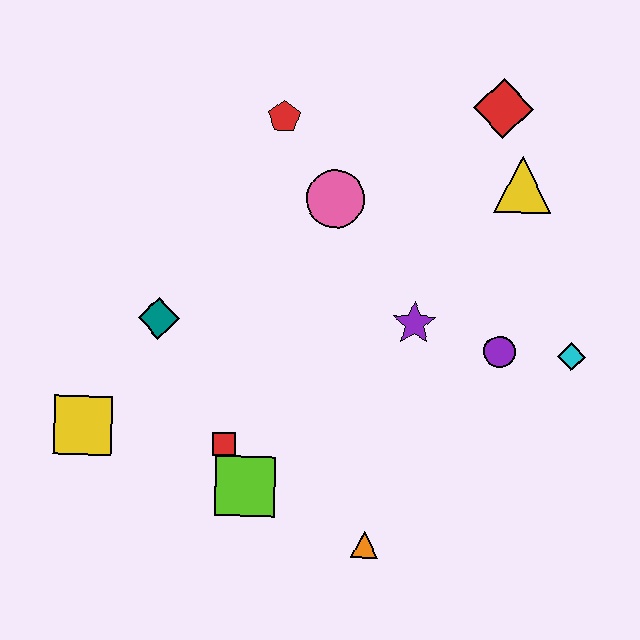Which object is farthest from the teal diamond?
The cyan diamond is farthest from the teal diamond.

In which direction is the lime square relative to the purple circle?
The lime square is to the left of the purple circle.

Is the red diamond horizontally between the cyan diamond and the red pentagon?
Yes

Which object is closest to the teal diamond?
The yellow square is closest to the teal diamond.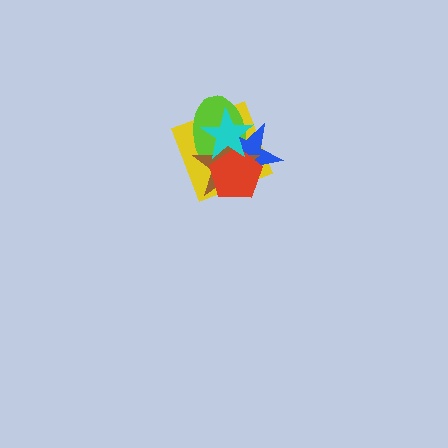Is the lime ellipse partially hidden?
Yes, it is partially covered by another shape.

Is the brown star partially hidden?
Yes, it is partially covered by another shape.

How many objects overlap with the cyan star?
5 objects overlap with the cyan star.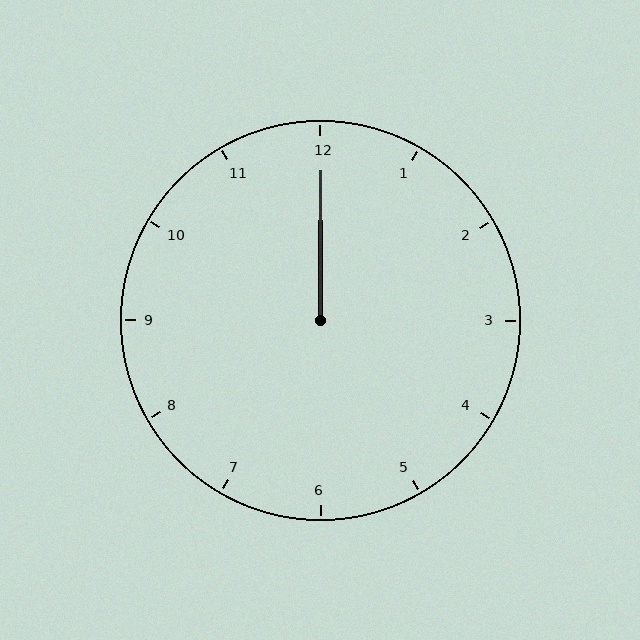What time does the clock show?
12:00.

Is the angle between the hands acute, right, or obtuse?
It is acute.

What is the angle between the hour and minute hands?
Approximately 0 degrees.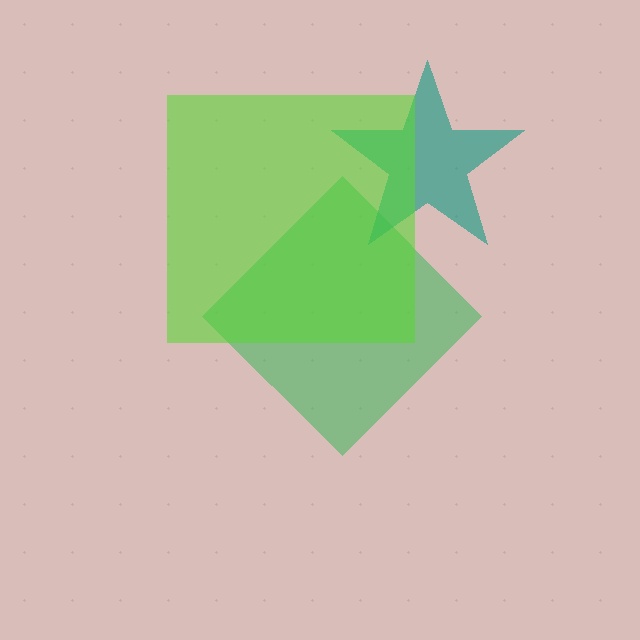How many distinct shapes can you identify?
There are 3 distinct shapes: a green diamond, a teal star, a lime square.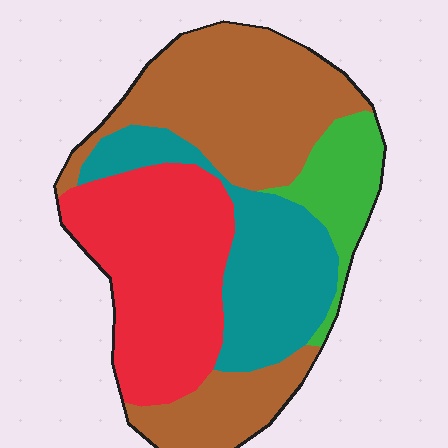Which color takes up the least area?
Green, at roughly 10%.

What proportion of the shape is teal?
Teal covers 22% of the shape.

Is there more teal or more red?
Red.